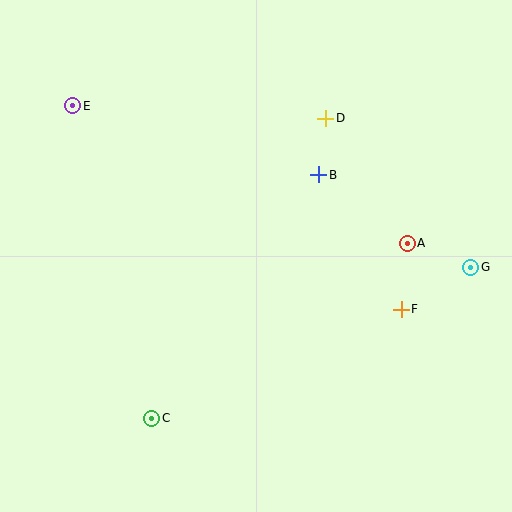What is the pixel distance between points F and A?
The distance between F and A is 67 pixels.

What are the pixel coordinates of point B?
Point B is at (319, 175).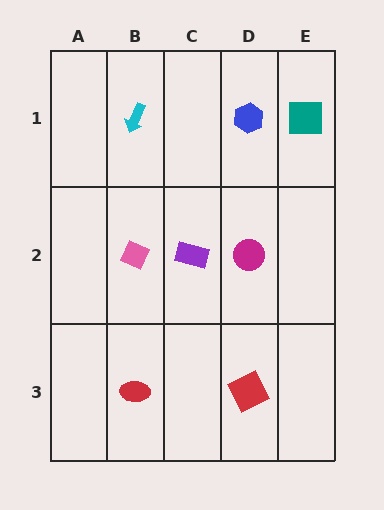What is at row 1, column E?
A teal square.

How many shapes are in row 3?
2 shapes.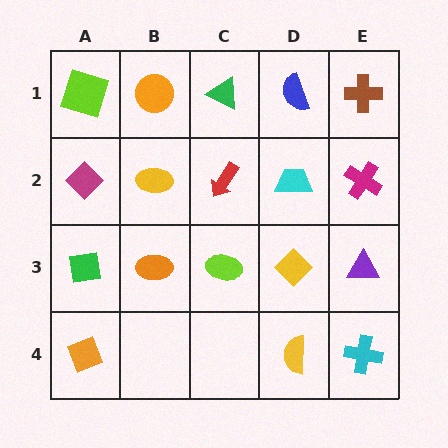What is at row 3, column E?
A purple triangle.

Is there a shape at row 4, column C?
No, that cell is empty.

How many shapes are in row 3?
5 shapes.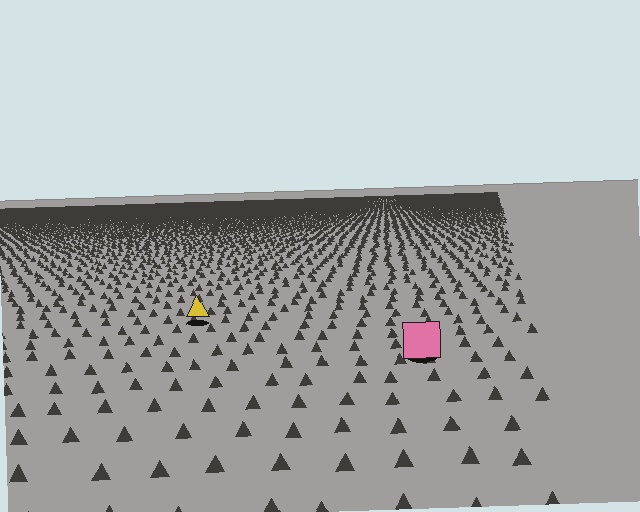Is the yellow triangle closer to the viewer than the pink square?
No. The pink square is closer — you can tell from the texture gradient: the ground texture is coarser near it.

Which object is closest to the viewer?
The pink square is closest. The texture marks near it are larger and more spread out.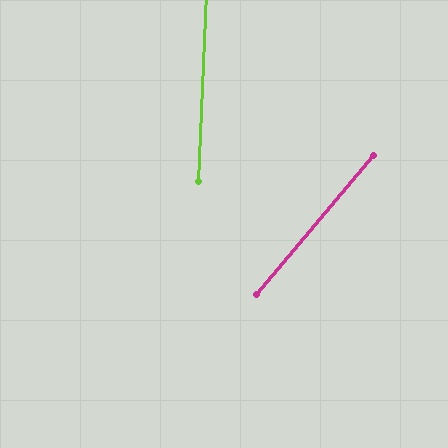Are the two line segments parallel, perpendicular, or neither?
Neither parallel nor perpendicular — they differ by about 38°.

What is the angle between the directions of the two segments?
Approximately 38 degrees.